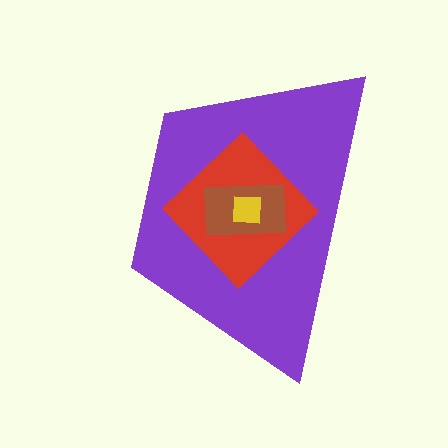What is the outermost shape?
The purple trapezoid.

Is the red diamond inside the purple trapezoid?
Yes.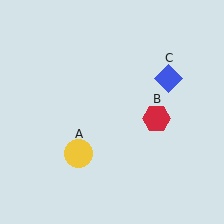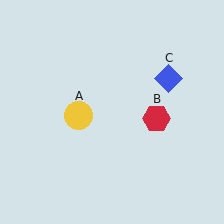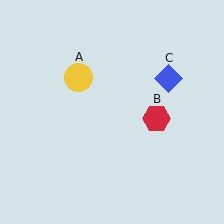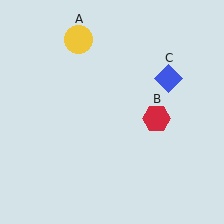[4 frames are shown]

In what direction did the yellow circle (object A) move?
The yellow circle (object A) moved up.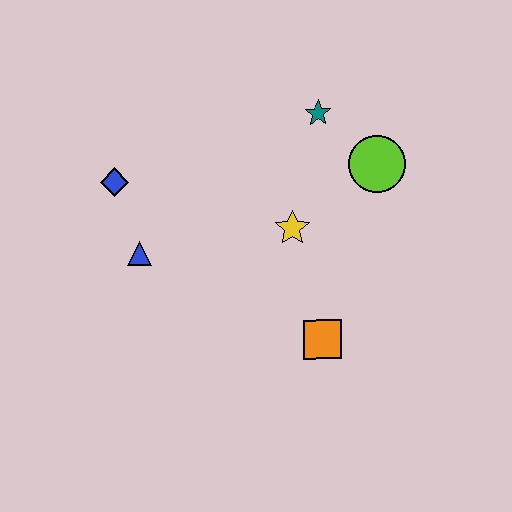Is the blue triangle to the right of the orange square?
No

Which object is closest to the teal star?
The lime circle is closest to the teal star.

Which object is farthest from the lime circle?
The blue diamond is farthest from the lime circle.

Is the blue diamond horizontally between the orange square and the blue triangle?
No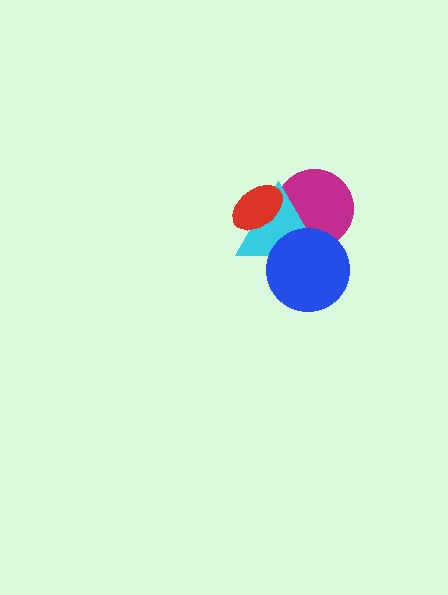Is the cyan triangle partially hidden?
Yes, it is partially covered by another shape.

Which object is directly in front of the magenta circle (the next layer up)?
The cyan triangle is directly in front of the magenta circle.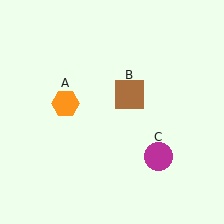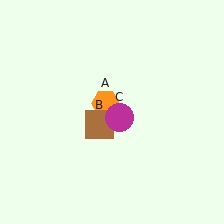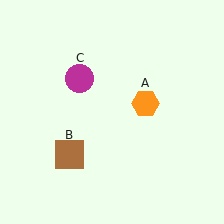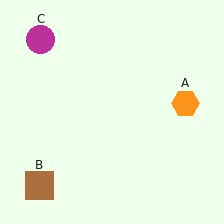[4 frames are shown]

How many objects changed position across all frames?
3 objects changed position: orange hexagon (object A), brown square (object B), magenta circle (object C).